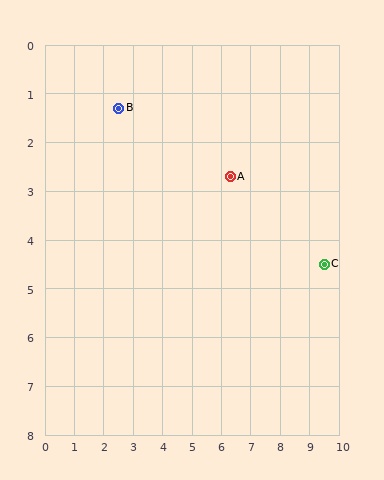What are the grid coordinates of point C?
Point C is at approximately (9.5, 4.5).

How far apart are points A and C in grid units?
Points A and C are about 3.7 grid units apart.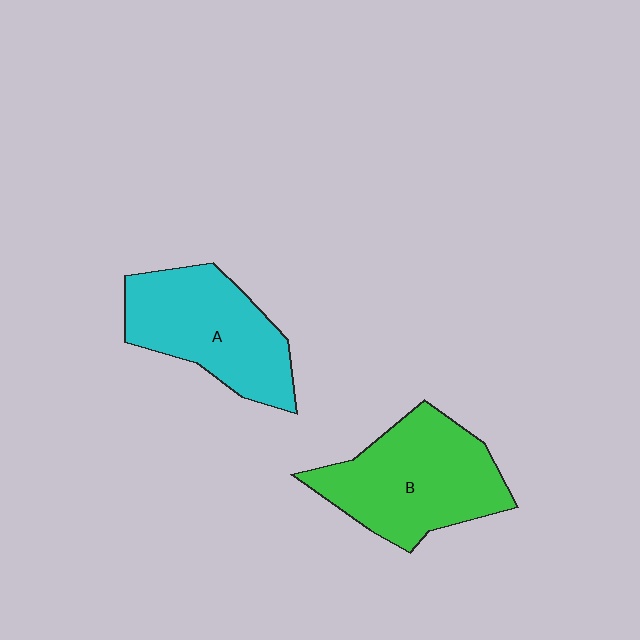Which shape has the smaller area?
Shape A (cyan).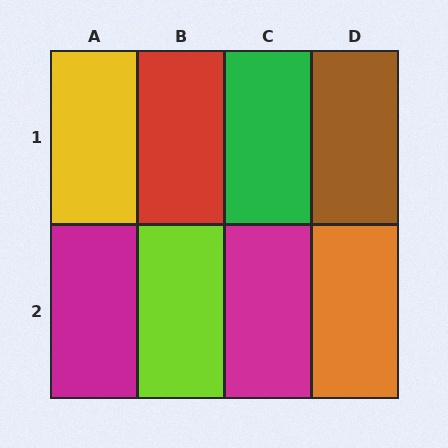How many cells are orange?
1 cell is orange.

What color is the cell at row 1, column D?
Brown.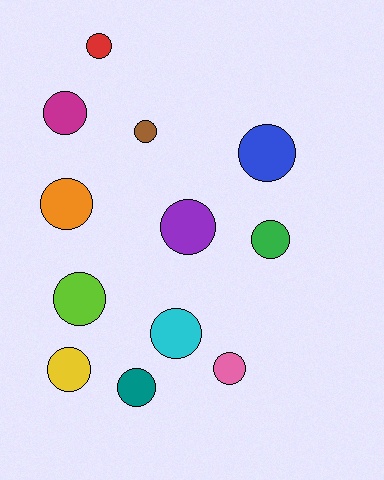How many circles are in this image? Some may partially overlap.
There are 12 circles.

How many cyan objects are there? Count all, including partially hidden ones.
There is 1 cyan object.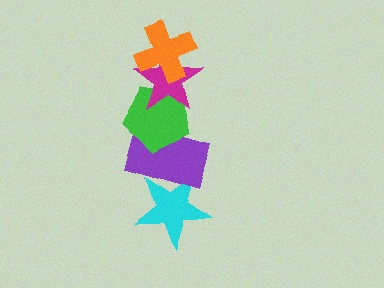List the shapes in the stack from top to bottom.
From top to bottom: the orange cross, the magenta star, the green pentagon, the purple rectangle, the cyan star.